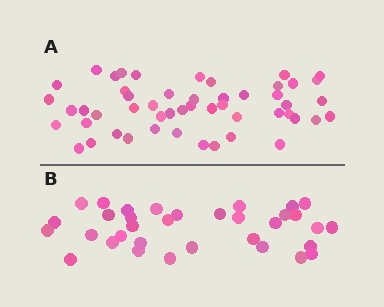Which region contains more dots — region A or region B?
Region A (the top region) has more dots.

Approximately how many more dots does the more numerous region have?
Region A has approximately 15 more dots than region B.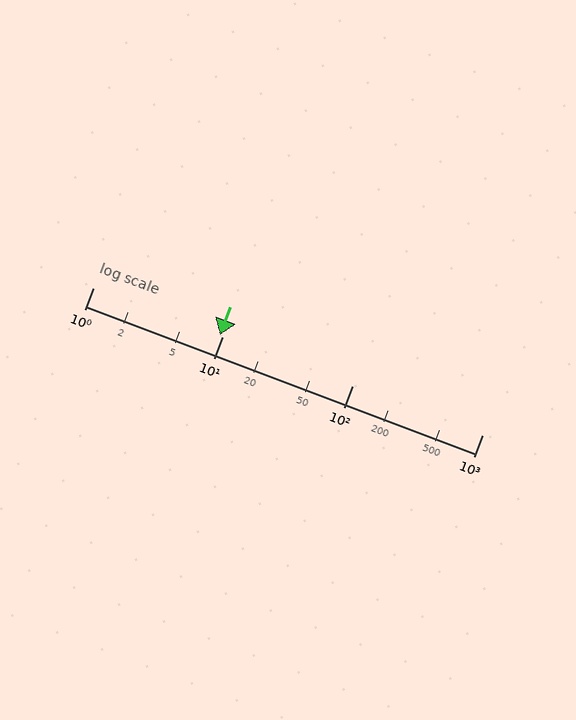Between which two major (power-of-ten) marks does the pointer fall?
The pointer is between 1 and 10.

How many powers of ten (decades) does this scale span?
The scale spans 3 decades, from 1 to 1000.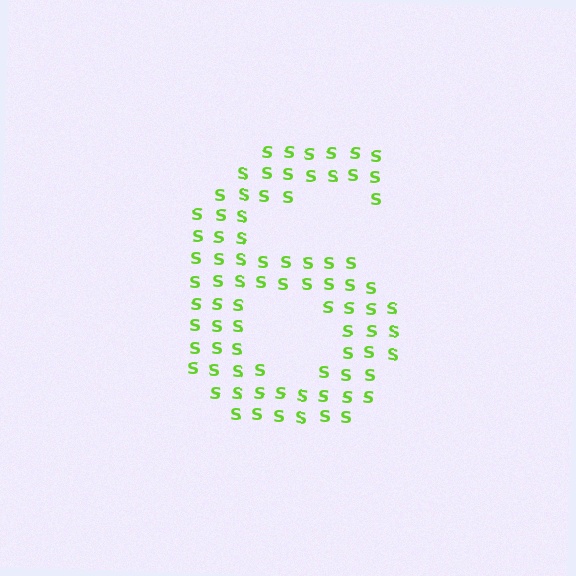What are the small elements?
The small elements are letter S's.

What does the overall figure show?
The overall figure shows the digit 6.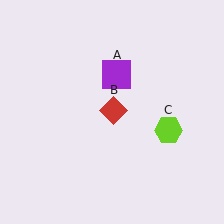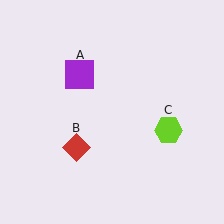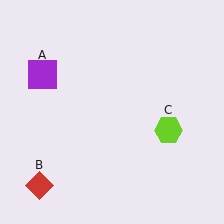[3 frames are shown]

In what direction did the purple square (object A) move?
The purple square (object A) moved left.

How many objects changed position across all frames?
2 objects changed position: purple square (object A), red diamond (object B).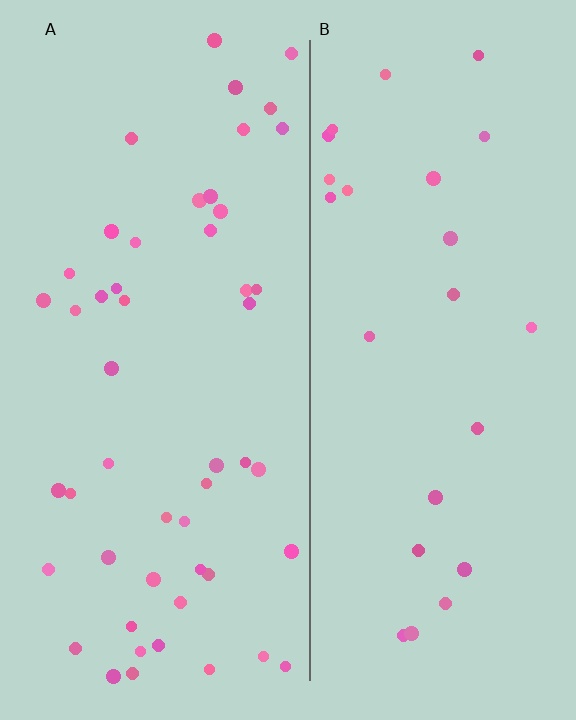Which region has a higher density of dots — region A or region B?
A (the left).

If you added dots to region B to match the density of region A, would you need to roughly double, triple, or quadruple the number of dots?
Approximately double.